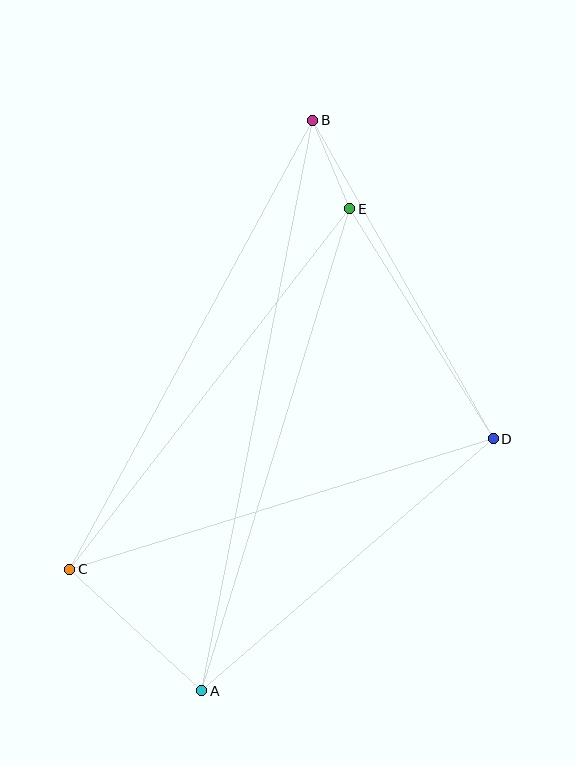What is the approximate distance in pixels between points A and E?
The distance between A and E is approximately 504 pixels.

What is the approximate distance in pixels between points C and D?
The distance between C and D is approximately 443 pixels.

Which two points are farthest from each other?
Points A and B are farthest from each other.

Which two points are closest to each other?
Points B and E are closest to each other.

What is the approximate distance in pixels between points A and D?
The distance between A and D is approximately 385 pixels.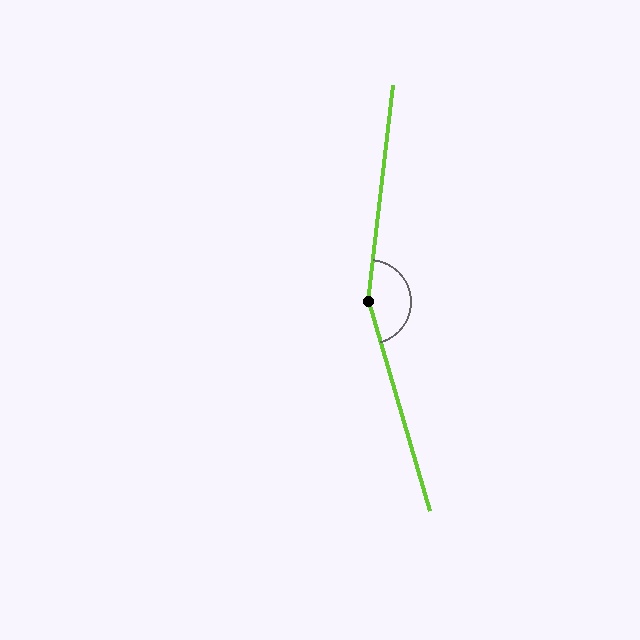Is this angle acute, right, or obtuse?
It is obtuse.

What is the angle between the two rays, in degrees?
Approximately 157 degrees.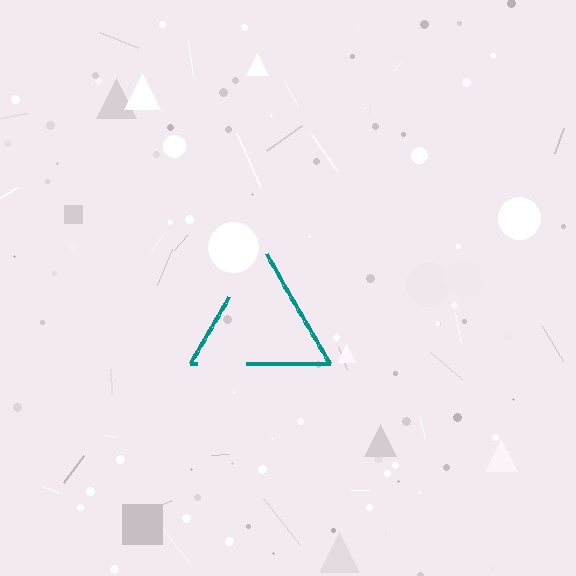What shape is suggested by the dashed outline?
The dashed outline suggests a triangle.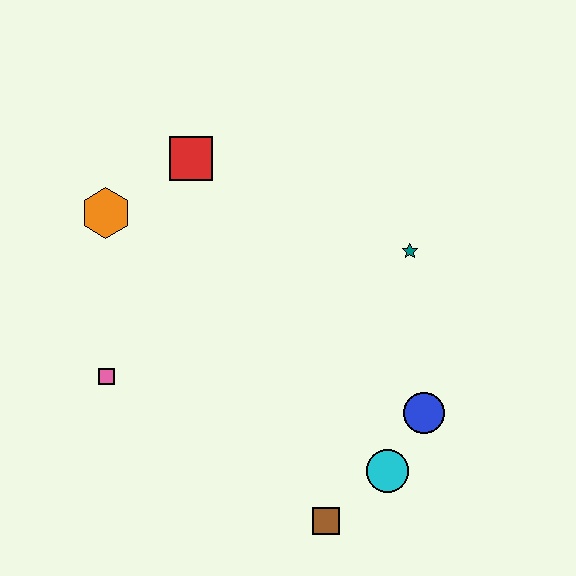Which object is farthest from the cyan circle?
The orange hexagon is farthest from the cyan circle.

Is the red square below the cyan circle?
No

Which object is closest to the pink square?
The orange hexagon is closest to the pink square.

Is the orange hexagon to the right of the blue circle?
No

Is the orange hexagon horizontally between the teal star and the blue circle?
No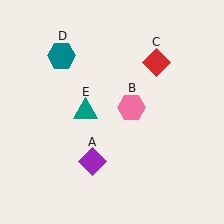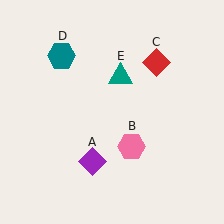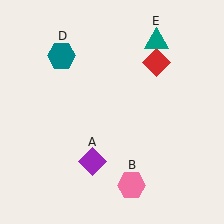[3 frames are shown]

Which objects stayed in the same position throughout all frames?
Purple diamond (object A) and red diamond (object C) and teal hexagon (object D) remained stationary.